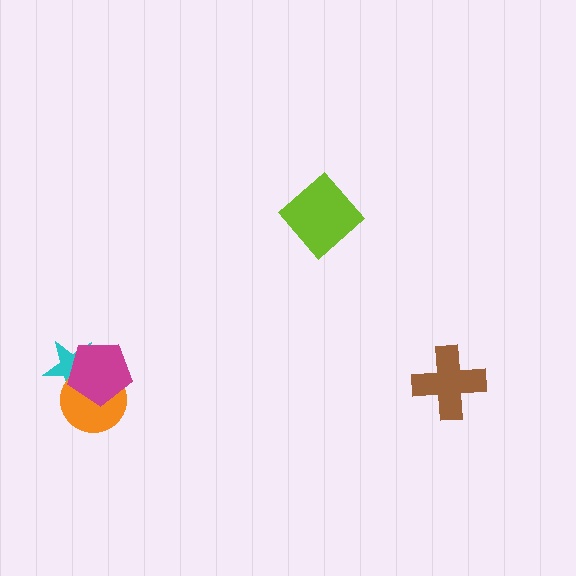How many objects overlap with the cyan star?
2 objects overlap with the cyan star.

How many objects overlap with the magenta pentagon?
2 objects overlap with the magenta pentagon.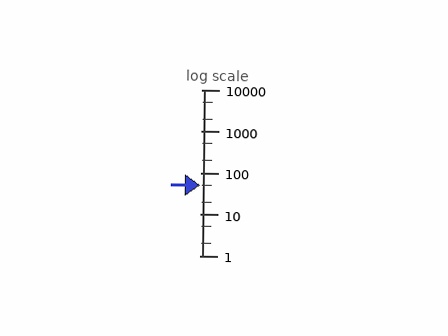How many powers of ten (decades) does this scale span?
The scale spans 4 decades, from 1 to 10000.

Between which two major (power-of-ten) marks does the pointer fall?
The pointer is between 10 and 100.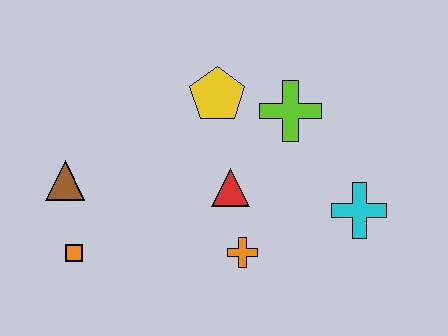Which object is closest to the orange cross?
The red triangle is closest to the orange cross.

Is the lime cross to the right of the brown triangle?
Yes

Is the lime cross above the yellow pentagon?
No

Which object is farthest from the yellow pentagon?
The orange square is farthest from the yellow pentagon.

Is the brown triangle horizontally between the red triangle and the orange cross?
No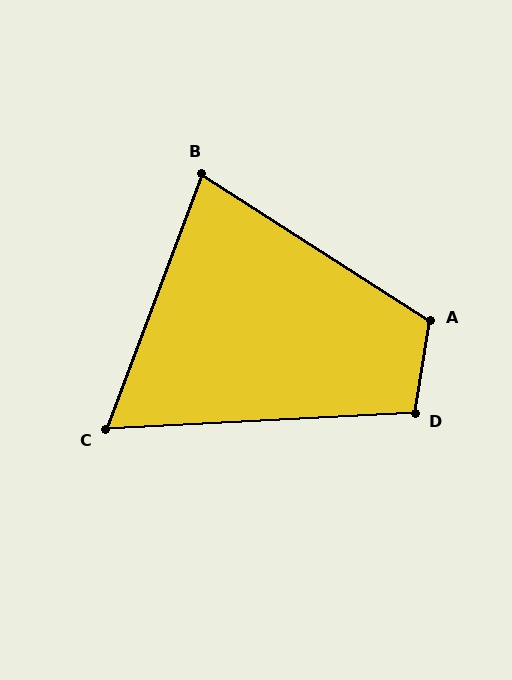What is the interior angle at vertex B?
Approximately 78 degrees (acute).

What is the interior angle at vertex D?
Approximately 102 degrees (obtuse).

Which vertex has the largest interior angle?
A, at approximately 114 degrees.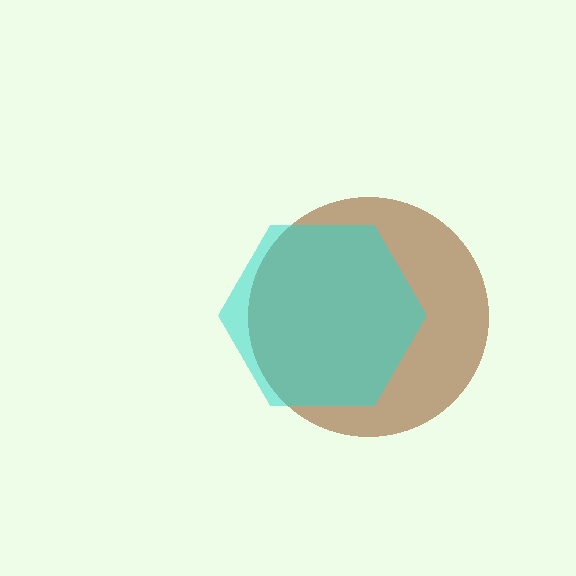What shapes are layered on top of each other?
The layered shapes are: a brown circle, a cyan hexagon.